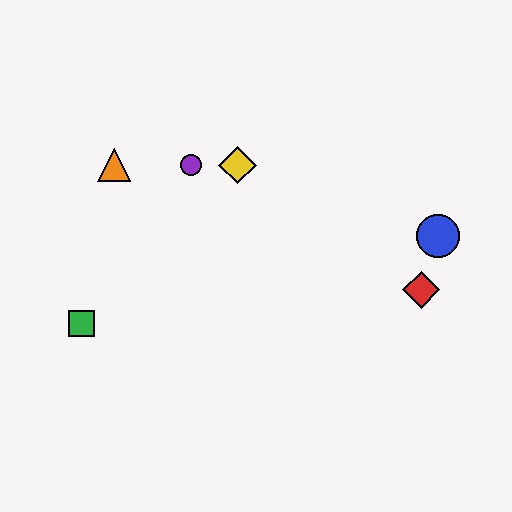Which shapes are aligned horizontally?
The yellow diamond, the purple circle, the orange triangle are aligned horizontally.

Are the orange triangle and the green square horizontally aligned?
No, the orange triangle is at y≈165 and the green square is at y≈324.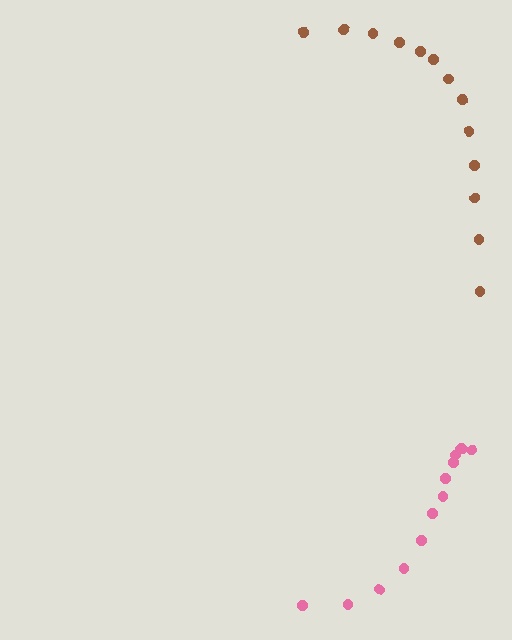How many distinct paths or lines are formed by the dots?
There are 2 distinct paths.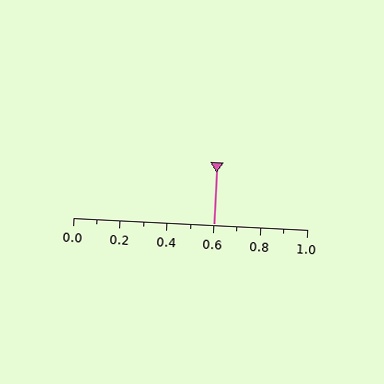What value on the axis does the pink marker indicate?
The marker indicates approximately 0.6.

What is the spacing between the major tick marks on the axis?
The major ticks are spaced 0.2 apart.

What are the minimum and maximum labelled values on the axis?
The axis runs from 0.0 to 1.0.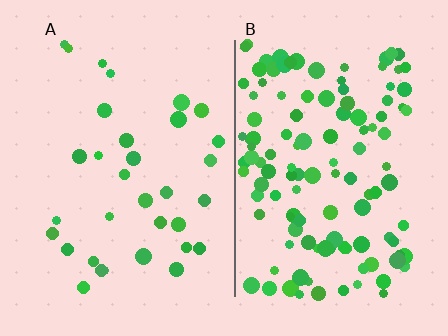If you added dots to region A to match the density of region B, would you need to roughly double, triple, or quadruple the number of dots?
Approximately quadruple.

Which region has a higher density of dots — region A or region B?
B (the right).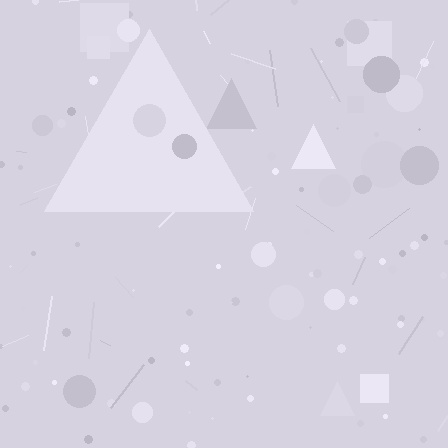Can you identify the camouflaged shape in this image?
The camouflaged shape is a triangle.